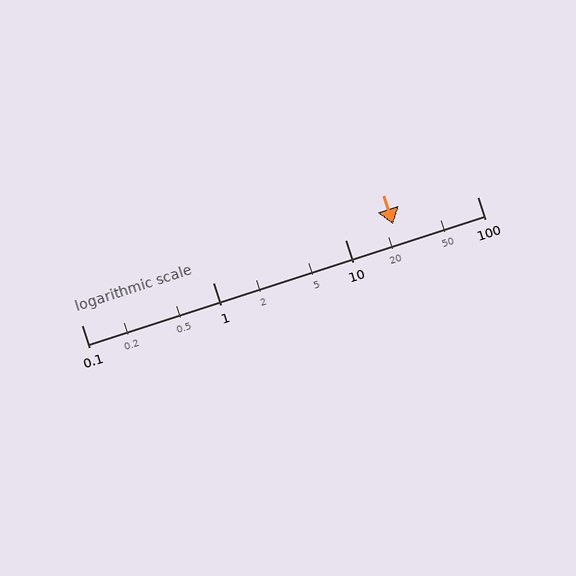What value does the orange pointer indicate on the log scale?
The pointer indicates approximately 23.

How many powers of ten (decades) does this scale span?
The scale spans 3 decades, from 0.1 to 100.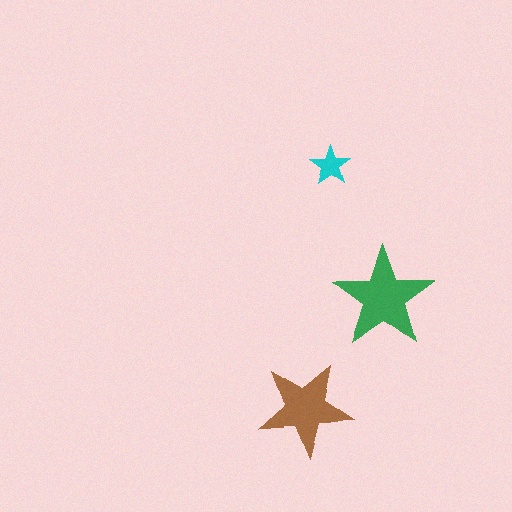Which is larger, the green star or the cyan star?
The green one.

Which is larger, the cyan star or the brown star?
The brown one.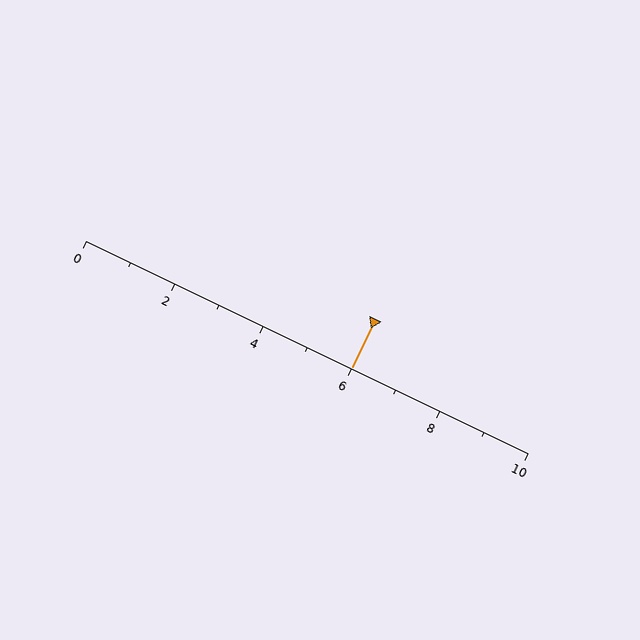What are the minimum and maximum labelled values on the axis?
The axis runs from 0 to 10.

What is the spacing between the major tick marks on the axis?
The major ticks are spaced 2 apart.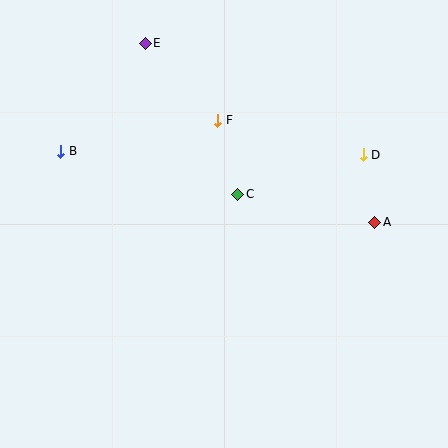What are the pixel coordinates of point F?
Point F is at (218, 120).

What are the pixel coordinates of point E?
Point E is at (145, 43).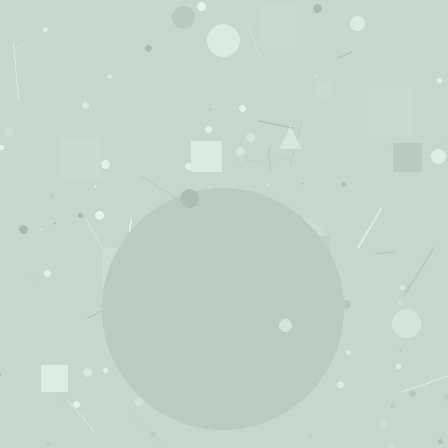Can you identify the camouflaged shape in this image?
The camouflaged shape is a circle.